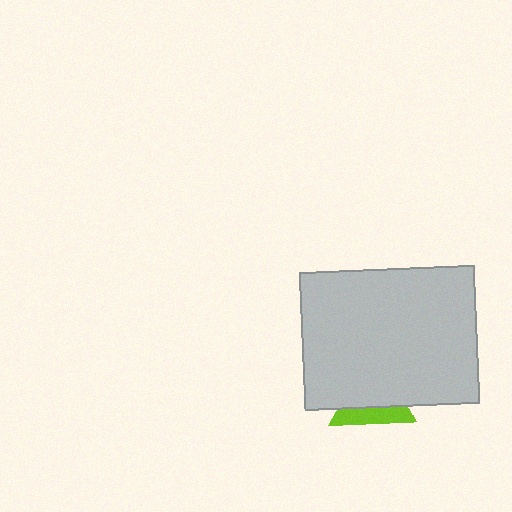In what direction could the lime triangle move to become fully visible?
The lime triangle could move down. That would shift it out from behind the light gray rectangle entirely.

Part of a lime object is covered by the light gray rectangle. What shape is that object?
It is a triangle.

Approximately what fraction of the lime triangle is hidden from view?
Roughly 64% of the lime triangle is hidden behind the light gray rectangle.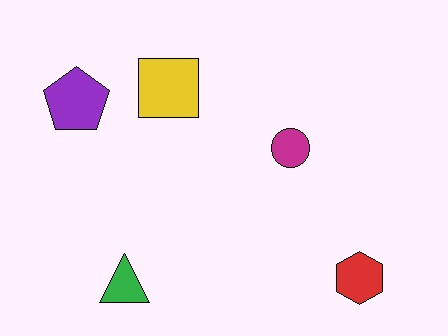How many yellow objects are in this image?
There is 1 yellow object.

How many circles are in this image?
There is 1 circle.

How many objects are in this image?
There are 5 objects.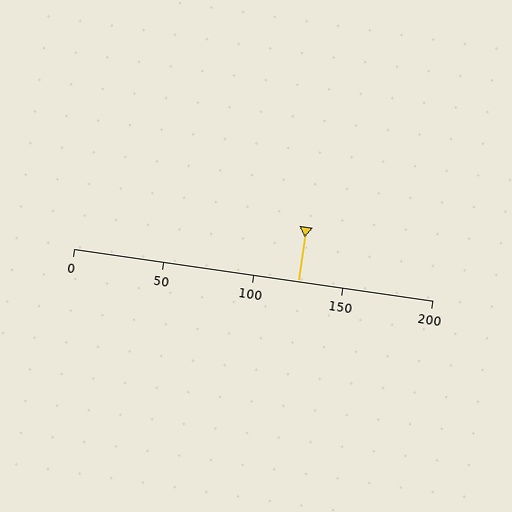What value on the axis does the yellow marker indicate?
The marker indicates approximately 125.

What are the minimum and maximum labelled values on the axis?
The axis runs from 0 to 200.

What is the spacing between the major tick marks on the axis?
The major ticks are spaced 50 apart.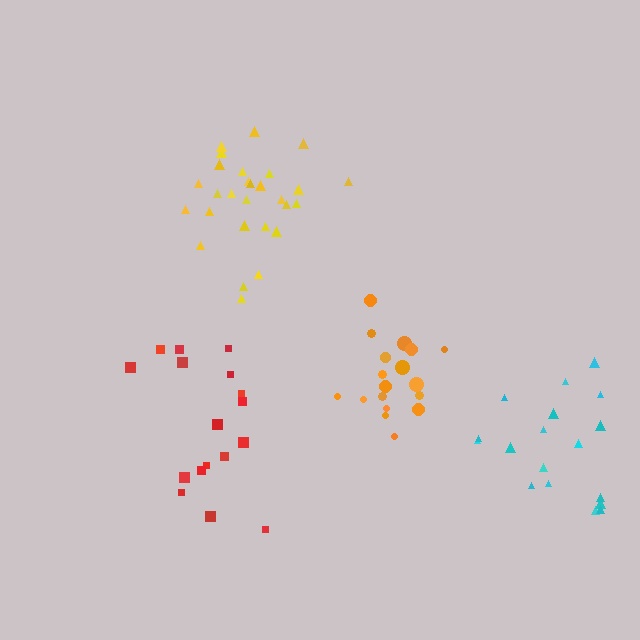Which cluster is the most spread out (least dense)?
Red.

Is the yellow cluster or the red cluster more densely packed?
Yellow.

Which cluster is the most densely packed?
Yellow.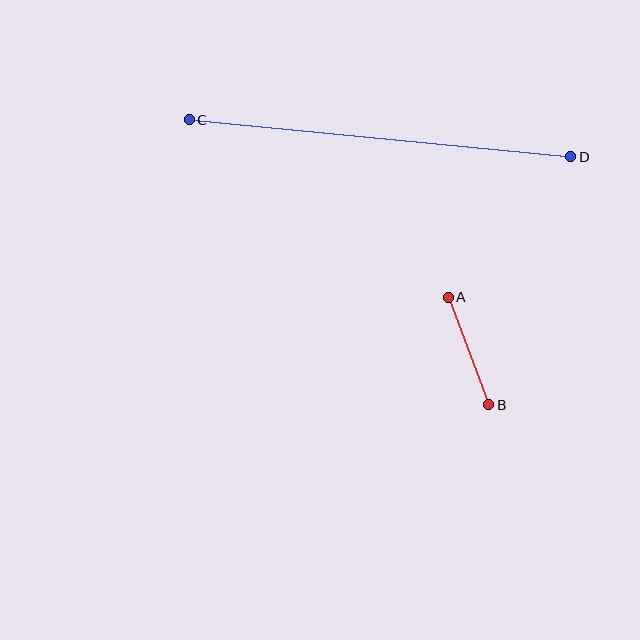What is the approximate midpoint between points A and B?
The midpoint is at approximately (468, 351) pixels.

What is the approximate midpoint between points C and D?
The midpoint is at approximately (380, 138) pixels.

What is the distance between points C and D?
The distance is approximately 383 pixels.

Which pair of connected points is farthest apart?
Points C and D are farthest apart.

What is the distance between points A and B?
The distance is approximately 115 pixels.